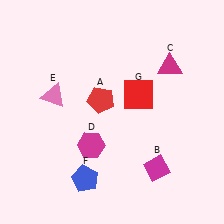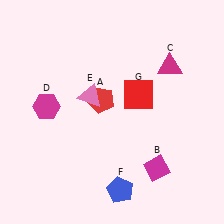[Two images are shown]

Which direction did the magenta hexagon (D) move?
The magenta hexagon (D) moved left.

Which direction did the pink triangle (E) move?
The pink triangle (E) moved right.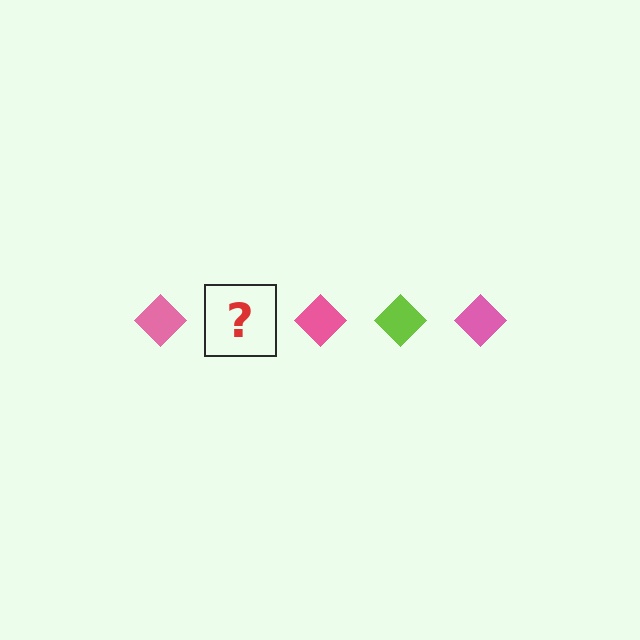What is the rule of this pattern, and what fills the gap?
The rule is that the pattern cycles through pink, lime diamonds. The gap should be filled with a lime diamond.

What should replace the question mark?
The question mark should be replaced with a lime diamond.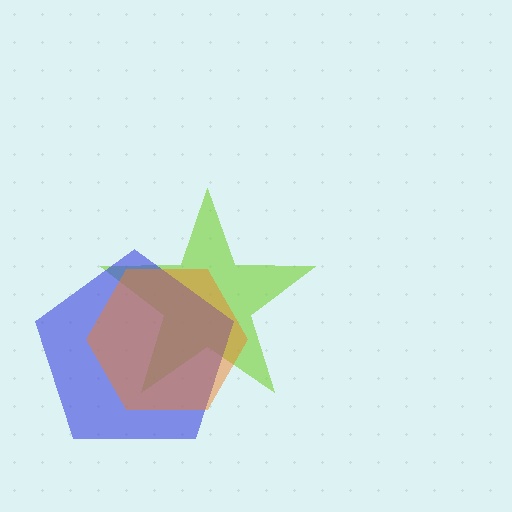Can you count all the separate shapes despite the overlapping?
Yes, there are 3 separate shapes.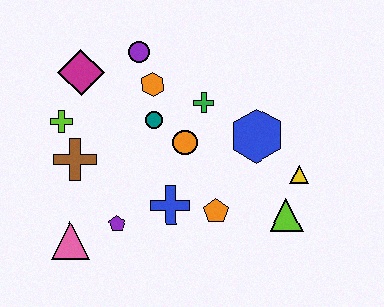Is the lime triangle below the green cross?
Yes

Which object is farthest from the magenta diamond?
The lime triangle is farthest from the magenta diamond.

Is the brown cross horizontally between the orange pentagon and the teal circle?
No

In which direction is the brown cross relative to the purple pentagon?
The brown cross is above the purple pentagon.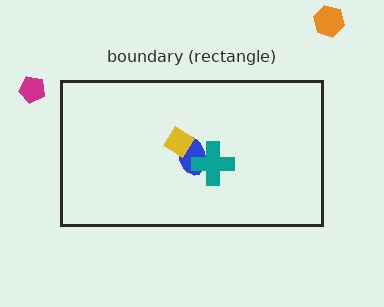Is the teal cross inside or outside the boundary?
Inside.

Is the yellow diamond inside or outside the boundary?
Inside.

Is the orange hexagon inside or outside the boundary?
Outside.